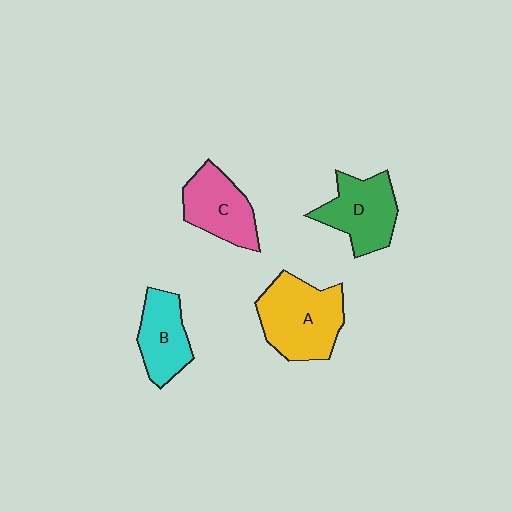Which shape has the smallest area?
Shape B (cyan).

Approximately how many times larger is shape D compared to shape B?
Approximately 1.2 times.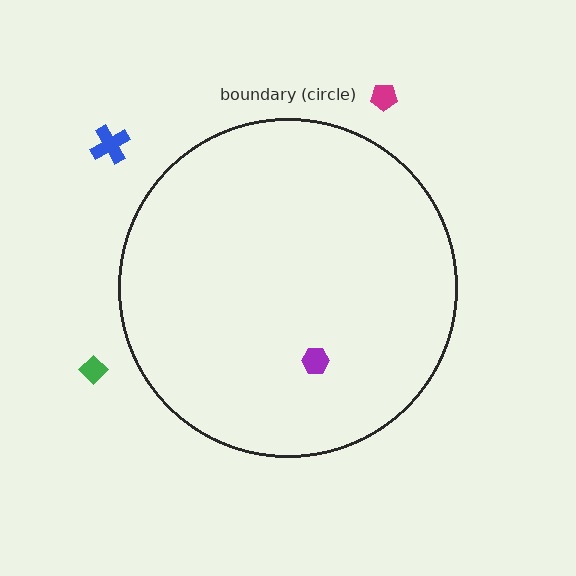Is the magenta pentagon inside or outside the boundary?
Outside.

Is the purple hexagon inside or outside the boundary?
Inside.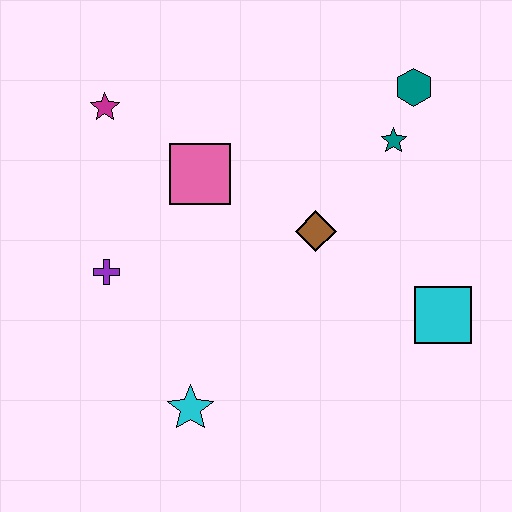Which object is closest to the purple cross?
The pink square is closest to the purple cross.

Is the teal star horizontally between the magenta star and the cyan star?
No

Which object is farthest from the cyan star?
The teal hexagon is farthest from the cyan star.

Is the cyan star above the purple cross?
No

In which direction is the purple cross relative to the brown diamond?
The purple cross is to the left of the brown diamond.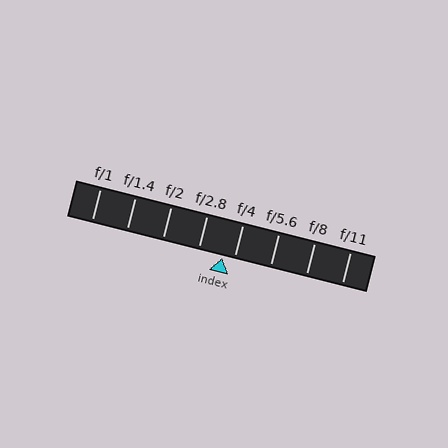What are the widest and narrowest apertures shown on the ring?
The widest aperture shown is f/1 and the narrowest is f/11.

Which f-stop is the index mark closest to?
The index mark is closest to f/4.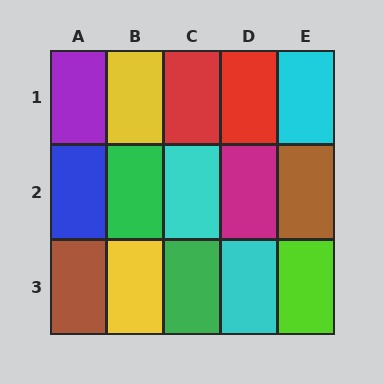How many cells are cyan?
3 cells are cyan.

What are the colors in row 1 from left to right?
Purple, yellow, red, red, cyan.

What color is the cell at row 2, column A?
Blue.